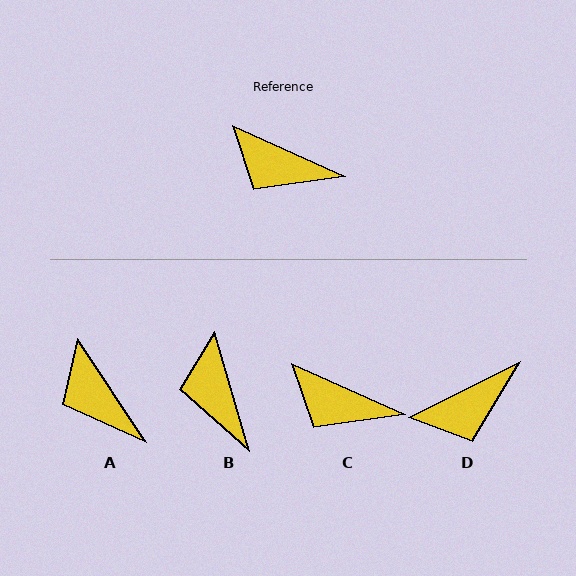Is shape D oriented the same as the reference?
No, it is off by about 51 degrees.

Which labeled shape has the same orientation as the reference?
C.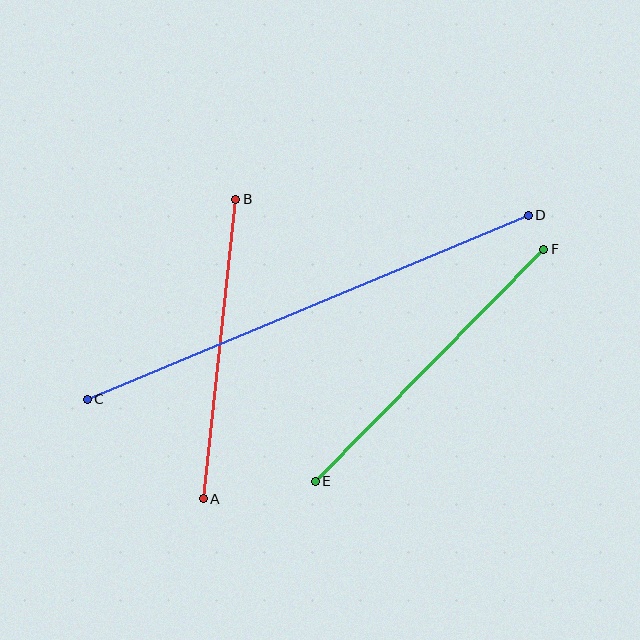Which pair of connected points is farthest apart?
Points C and D are farthest apart.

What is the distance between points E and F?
The distance is approximately 326 pixels.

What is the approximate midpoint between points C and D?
The midpoint is at approximately (308, 307) pixels.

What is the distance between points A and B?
The distance is approximately 301 pixels.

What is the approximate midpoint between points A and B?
The midpoint is at approximately (219, 349) pixels.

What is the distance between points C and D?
The distance is approximately 478 pixels.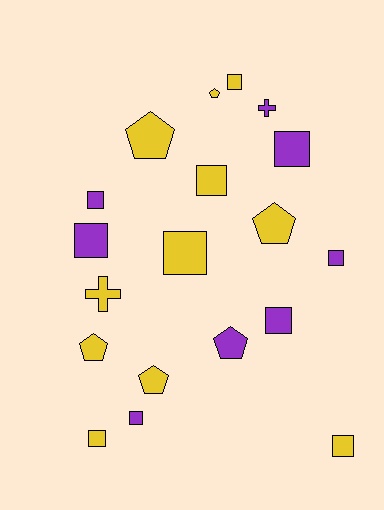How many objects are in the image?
There are 19 objects.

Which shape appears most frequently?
Square, with 11 objects.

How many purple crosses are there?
There is 1 purple cross.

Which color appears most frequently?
Yellow, with 11 objects.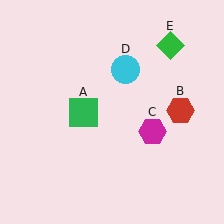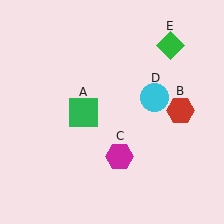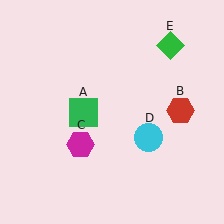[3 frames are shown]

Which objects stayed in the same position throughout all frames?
Green square (object A) and red hexagon (object B) and green diamond (object E) remained stationary.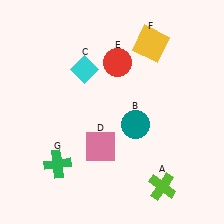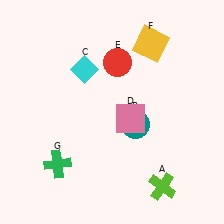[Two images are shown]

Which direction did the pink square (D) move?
The pink square (D) moved right.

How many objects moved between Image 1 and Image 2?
1 object moved between the two images.